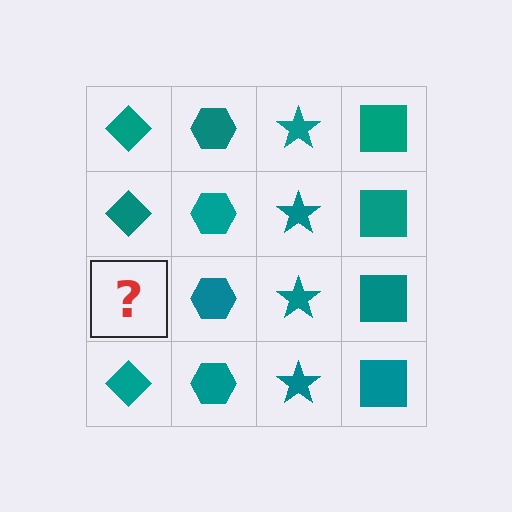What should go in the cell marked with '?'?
The missing cell should contain a teal diamond.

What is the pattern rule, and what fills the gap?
The rule is that each column has a consistent shape. The gap should be filled with a teal diamond.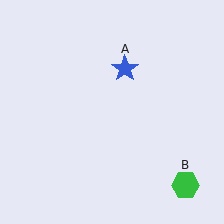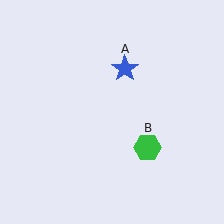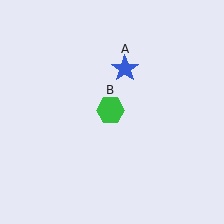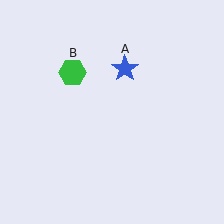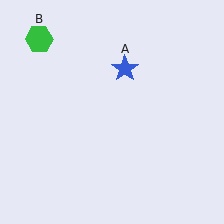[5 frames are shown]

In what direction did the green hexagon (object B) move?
The green hexagon (object B) moved up and to the left.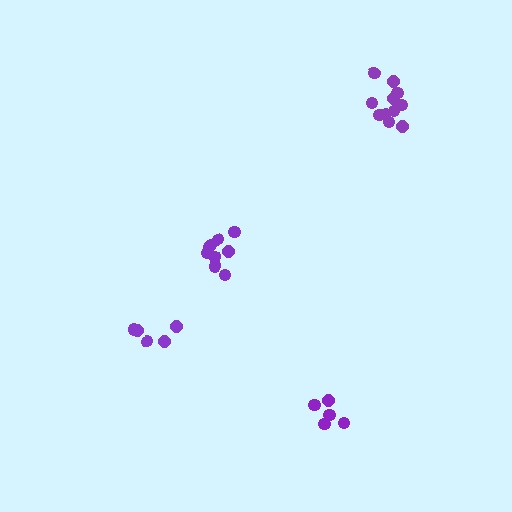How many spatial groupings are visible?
There are 4 spatial groupings.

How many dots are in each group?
Group 1: 9 dots, Group 2: 5 dots, Group 3: 11 dots, Group 4: 5 dots (30 total).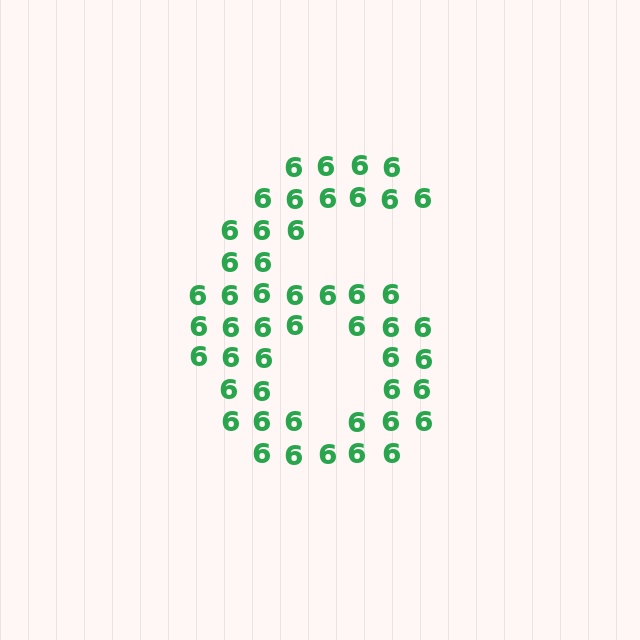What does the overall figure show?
The overall figure shows the digit 6.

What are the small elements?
The small elements are digit 6's.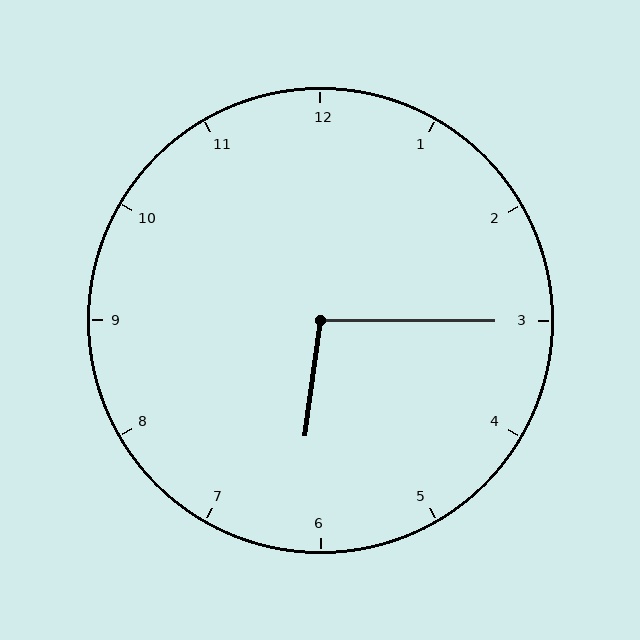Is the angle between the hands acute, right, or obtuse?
It is obtuse.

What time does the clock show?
6:15.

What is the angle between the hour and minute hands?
Approximately 98 degrees.